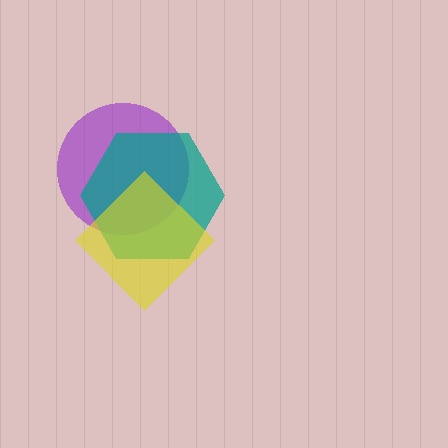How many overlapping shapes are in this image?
There are 3 overlapping shapes in the image.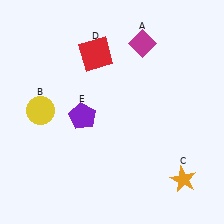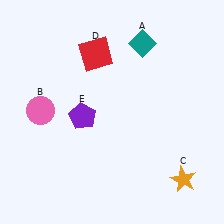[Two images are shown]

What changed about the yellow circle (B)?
In Image 1, B is yellow. In Image 2, it changed to pink.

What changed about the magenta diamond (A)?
In Image 1, A is magenta. In Image 2, it changed to teal.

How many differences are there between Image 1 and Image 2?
There are 2 differences between the two images.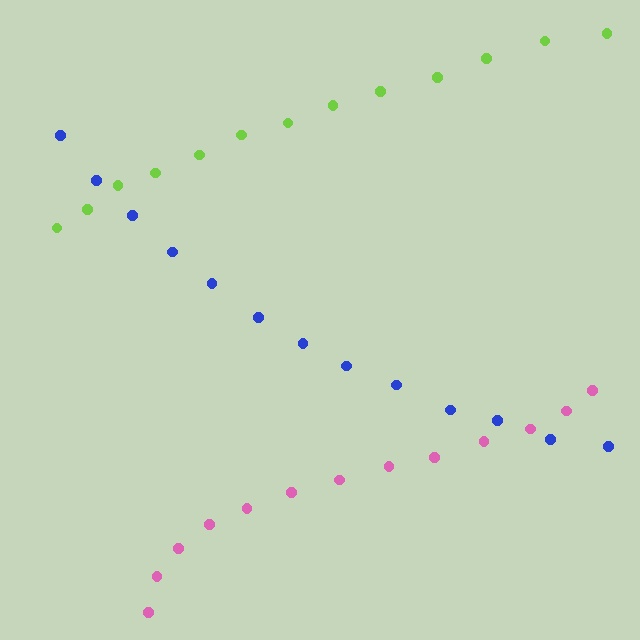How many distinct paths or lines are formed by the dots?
There are 3 distinct paths.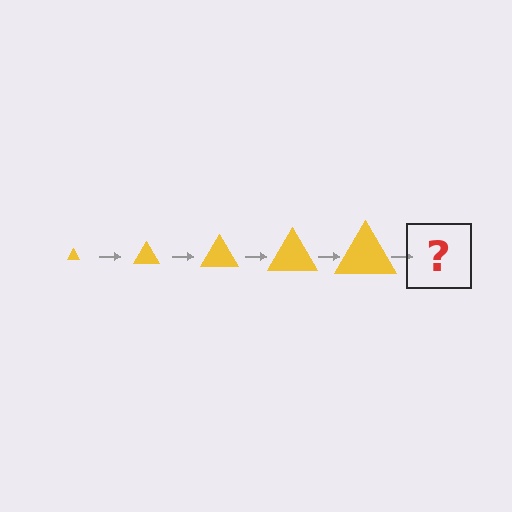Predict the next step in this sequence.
The next step is a yellow triangle, larger than the previous one.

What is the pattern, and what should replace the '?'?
The pattern is that the triangle gets progressively larger each step. The '?' should be a yellow triangle, larger than the previous one.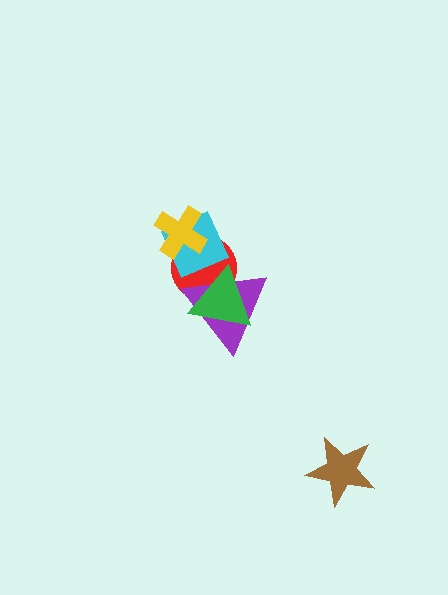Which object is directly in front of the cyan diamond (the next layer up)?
The purple triangle is directly in front of the cyan diamond.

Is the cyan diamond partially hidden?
Yes, it is partially covered by another shape.